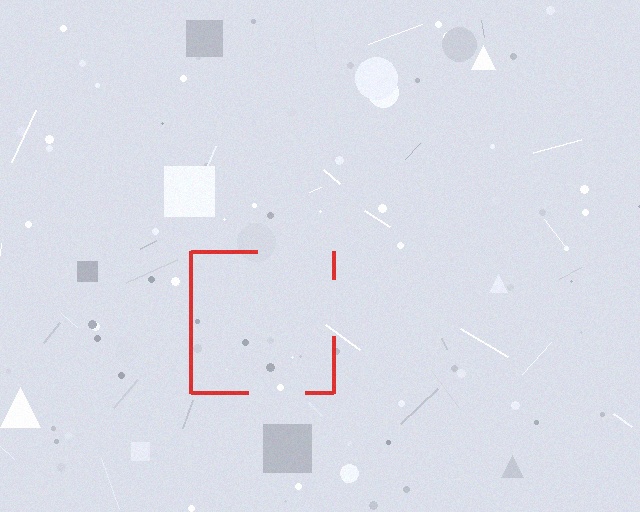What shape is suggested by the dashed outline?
The dashed outline suggests a square.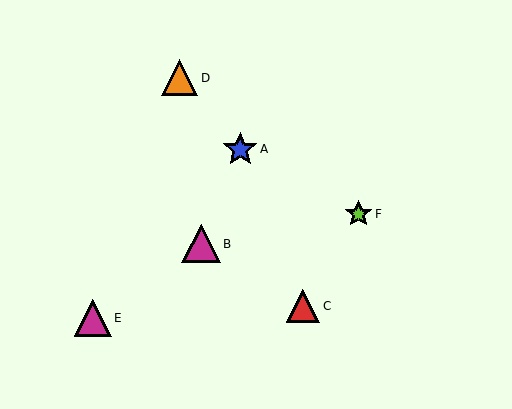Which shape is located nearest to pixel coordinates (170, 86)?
The orange triangle (labeled D) at (180, 78) is nearest to that location.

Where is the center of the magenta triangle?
The center of the magenta triangle is at (201, 244).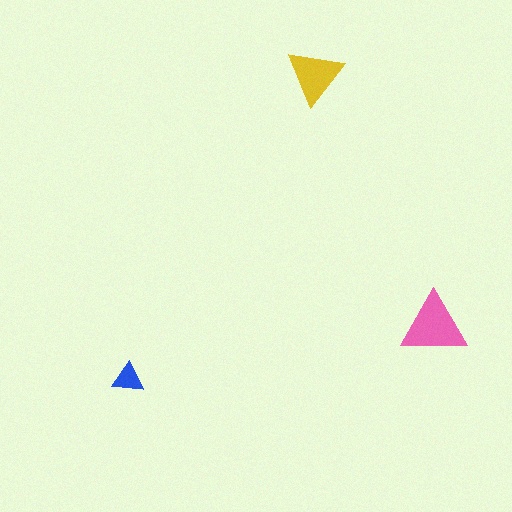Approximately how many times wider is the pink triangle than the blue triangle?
About 2 times wider.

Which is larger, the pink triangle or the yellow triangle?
The pink one.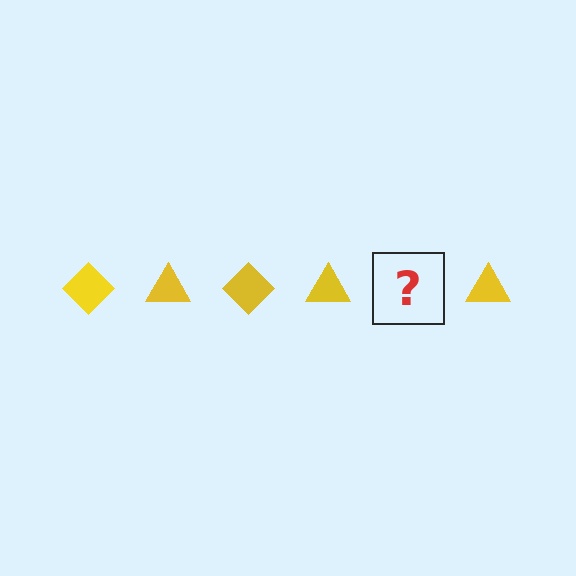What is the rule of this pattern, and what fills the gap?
The rule is that the pattern cycles through diamond, triangle shapes in yellow. The gap should be filled with a yellow diamond.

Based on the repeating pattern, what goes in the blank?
The blank should be a yellow diamond.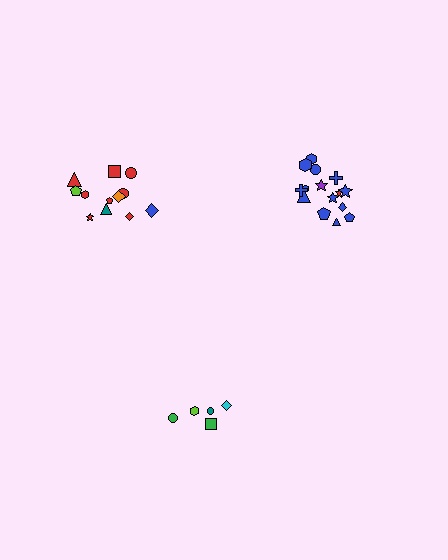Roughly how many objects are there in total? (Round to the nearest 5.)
Roughly 30 objects in total.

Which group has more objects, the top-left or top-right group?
The top-right group.